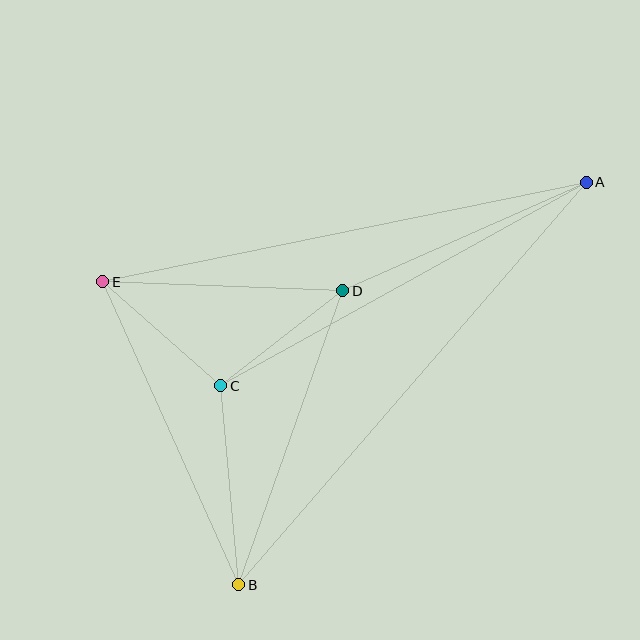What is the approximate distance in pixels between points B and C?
The distance between B and C is approximately 200 pixels.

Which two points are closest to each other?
Points C and D are closest to each other.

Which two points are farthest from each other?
Points A and B are farthest from each other.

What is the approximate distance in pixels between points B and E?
The distance between B and E is approximately 332 pixels.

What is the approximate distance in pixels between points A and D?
The distance between A and D is approximately 267 pixels.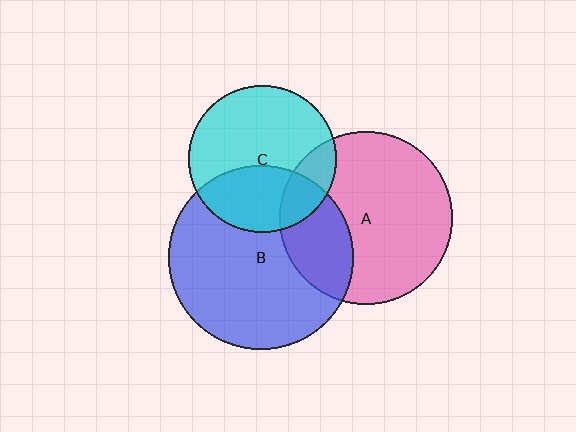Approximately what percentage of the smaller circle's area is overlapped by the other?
Approximately 35%.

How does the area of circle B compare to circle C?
Approximately 1.6 times.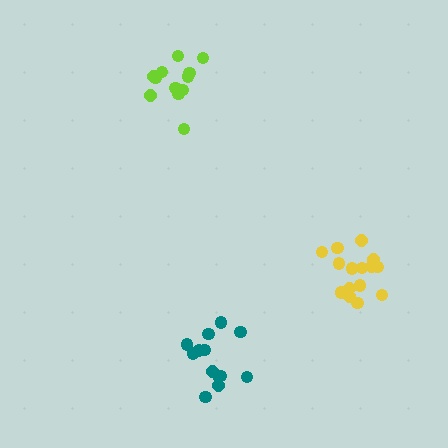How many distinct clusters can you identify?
There are 3 distinct clusters.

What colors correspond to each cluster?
The clusters are colored: teal, yellow, lime.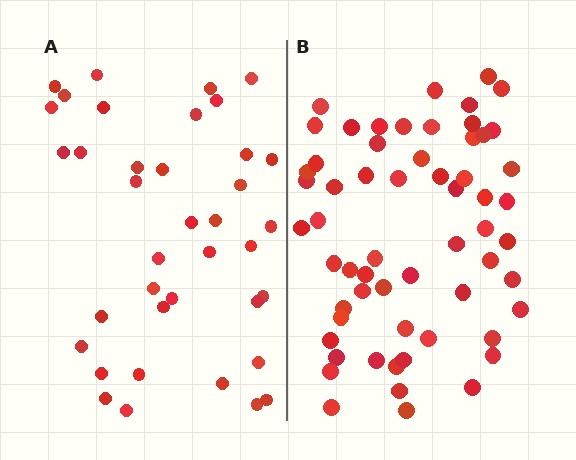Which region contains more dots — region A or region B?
Region B (the right region) has more dots.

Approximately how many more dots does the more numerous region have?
Region B has approximately 20 more dots than region A.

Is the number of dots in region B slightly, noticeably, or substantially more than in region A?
Region B has substantially more. The ratio is roughly 1.6 to 1.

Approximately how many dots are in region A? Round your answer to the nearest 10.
About 40 dots. (The exact count is 38, which rounds to 40.)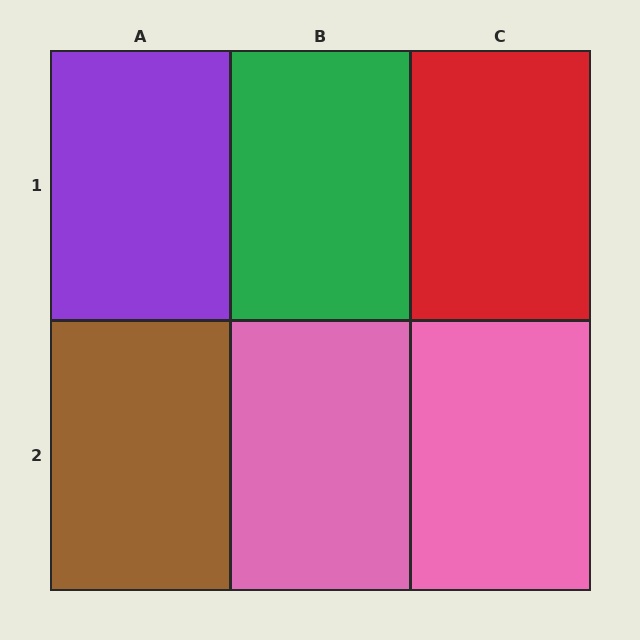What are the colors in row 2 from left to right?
Brown, pink, pink.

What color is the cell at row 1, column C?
Red.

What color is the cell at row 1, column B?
Green.